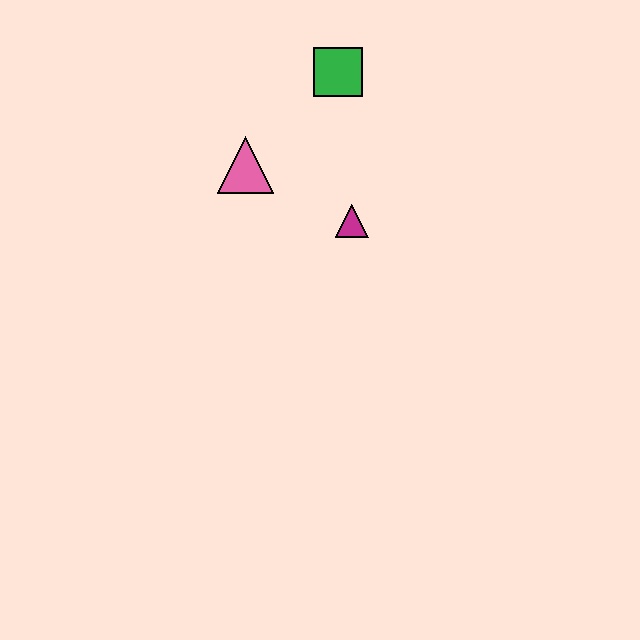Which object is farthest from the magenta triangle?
The green square is farthest from the magenta triangle.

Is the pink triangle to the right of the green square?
No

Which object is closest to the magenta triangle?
The pink triangle is closest to the magenta triangle.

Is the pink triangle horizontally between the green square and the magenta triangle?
No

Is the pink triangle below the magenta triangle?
No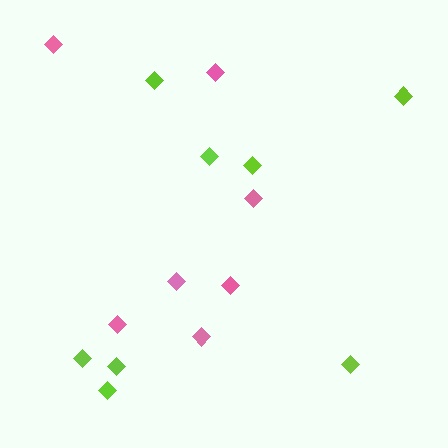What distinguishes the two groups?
There are 2 groups: one group of pink diamonds (7) and one group of lime diamonds (8).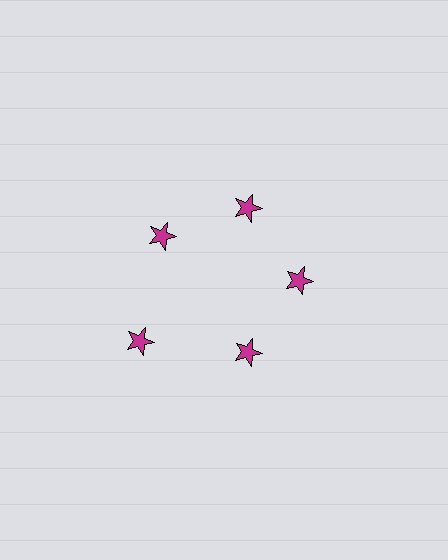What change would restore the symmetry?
The symmetry would be restored by moving it inward, back onto the ring so that all 5 stars sit at equal angles and equal distance from the center.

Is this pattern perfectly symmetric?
No. The 5 magenta stars are arranged in a ring, but one element near the 8 o'clock position is pushed outward from the center, breaking the 5-fold rotational symmetry.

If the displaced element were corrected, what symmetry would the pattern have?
It would have 5-fold rotational symmetry — the pattern would map onto itself every 72 degrees.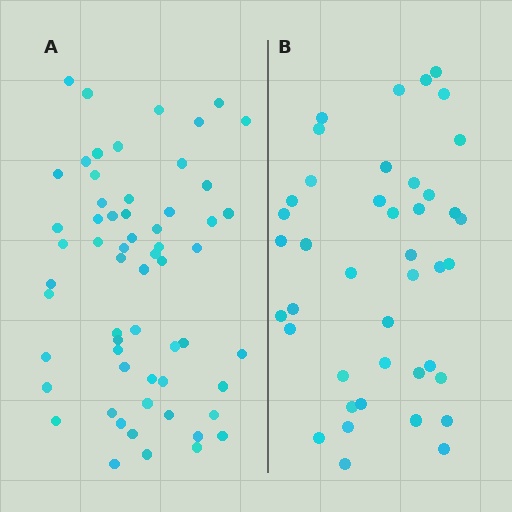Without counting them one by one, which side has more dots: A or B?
Region A (the left region) has more dots.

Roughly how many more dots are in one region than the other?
Region A has approximately 20 more dots than region B.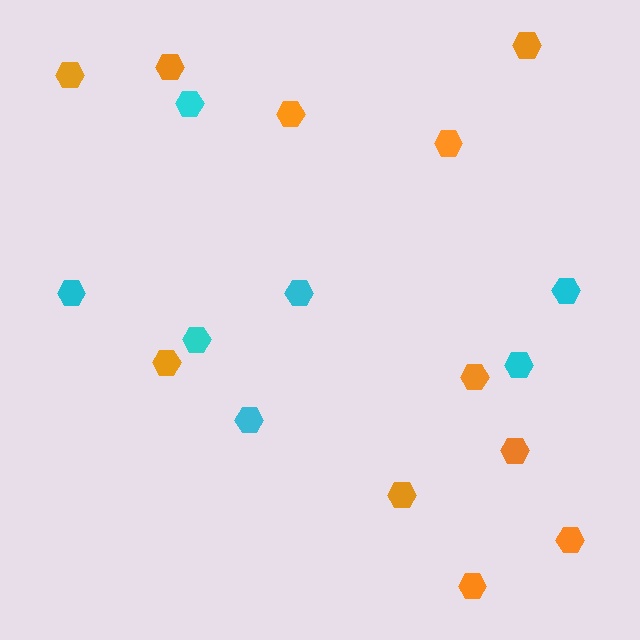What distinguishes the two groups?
There are 2 groups: one group of cyan hexagons (7) and one group of orange hexagons (11).